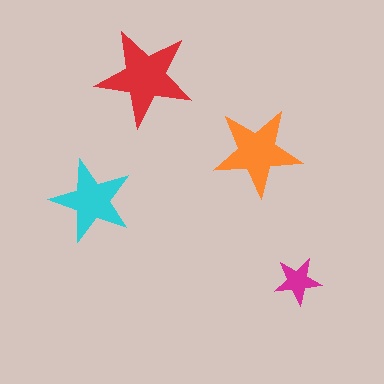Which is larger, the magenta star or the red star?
The red one.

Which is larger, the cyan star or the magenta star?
The cyan one.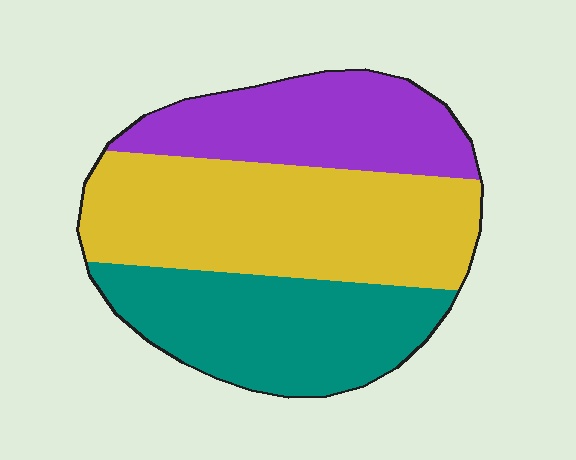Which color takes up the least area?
Purple, at roughly 25%.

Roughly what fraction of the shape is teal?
Teal takes up about one third (1/3) of the shape.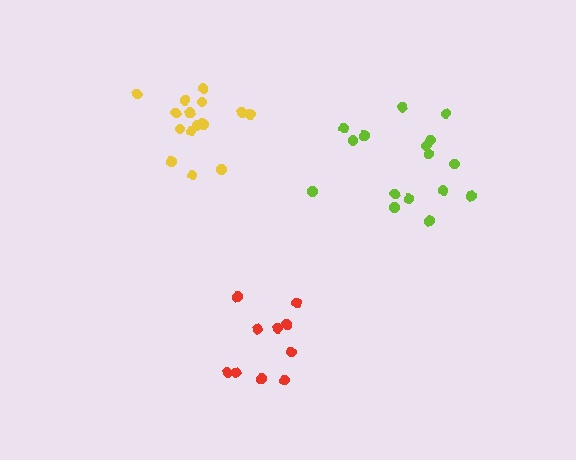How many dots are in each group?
Group 1: 10 dots, Group 2: 16 dots, Group 3: 16 dots (42 total).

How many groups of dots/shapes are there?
There are 3 groups.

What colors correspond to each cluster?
The clusters are colored: red, lime, yellow.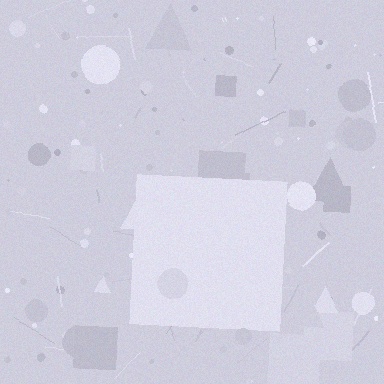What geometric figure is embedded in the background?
A square is embedded in the background.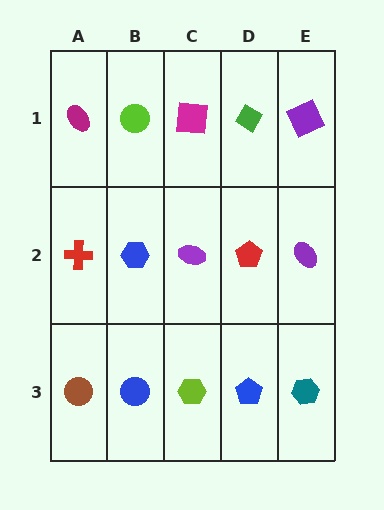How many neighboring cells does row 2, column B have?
4.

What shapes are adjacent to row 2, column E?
A purple square (row 1, column E), a teal hexagon (row 3, column E), a red pentagon (row 2, column D).